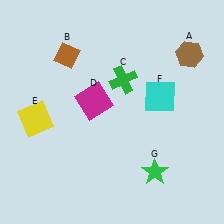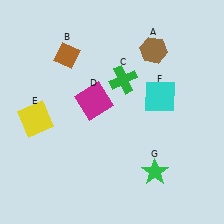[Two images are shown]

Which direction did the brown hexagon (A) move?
The brown hexagon (A) moved left.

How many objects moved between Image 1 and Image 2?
1 object moved between the two images.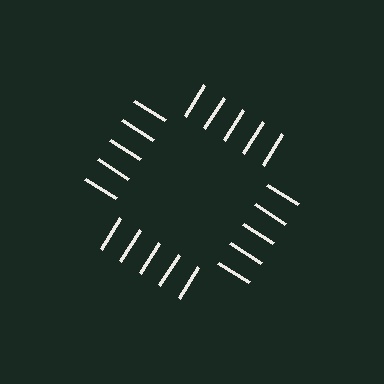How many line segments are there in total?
20 — 5 along each of the 4 edges.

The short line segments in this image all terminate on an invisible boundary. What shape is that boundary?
An illusory square — the line segments terminate on its edges but no continuous stroke is drawn.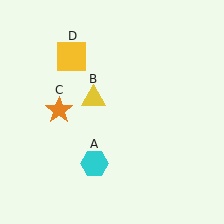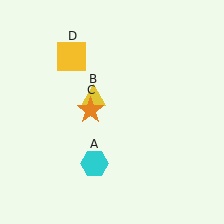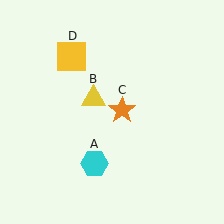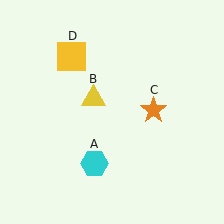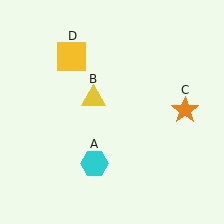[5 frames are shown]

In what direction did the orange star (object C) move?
The orange star (object C) moved right.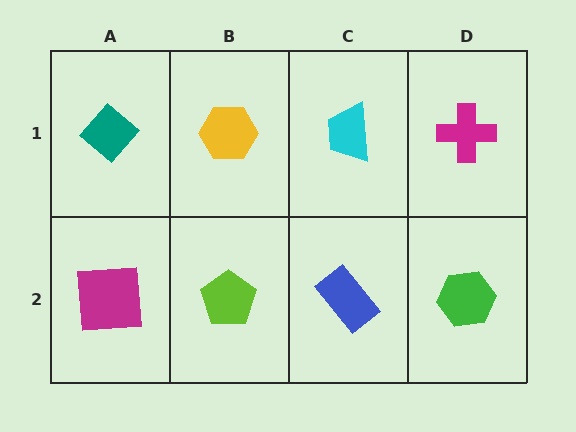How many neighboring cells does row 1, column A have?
2.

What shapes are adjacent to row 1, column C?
A blue rectangle (row 2, column C), a yellow hexagon (row 1, column B), a magenta cross (row 1, column D).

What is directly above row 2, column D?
A magenta cross.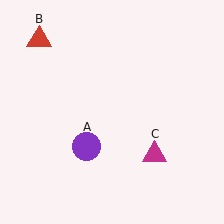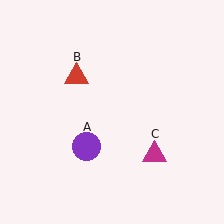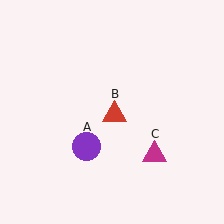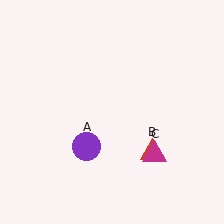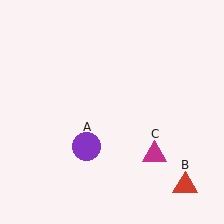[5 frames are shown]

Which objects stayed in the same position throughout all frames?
Purple circle (object A) and magenta triangle (object C) remained stationary.